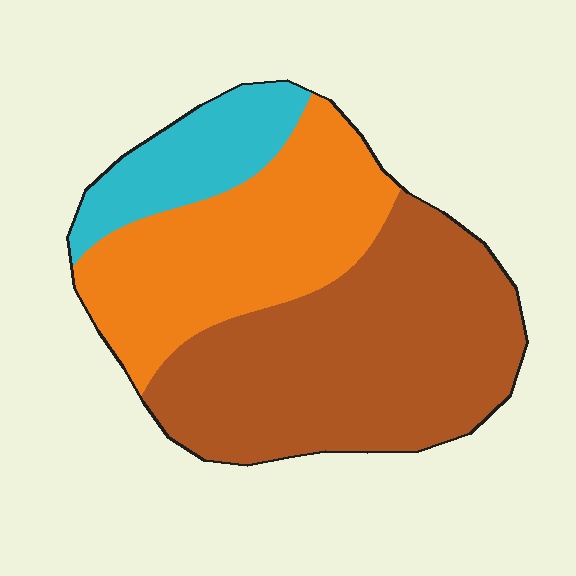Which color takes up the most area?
Brown, at roughly 50%.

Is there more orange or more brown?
Brown.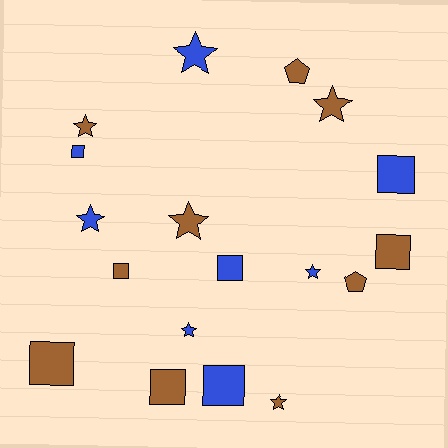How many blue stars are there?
There are 4 blue stars.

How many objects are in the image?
There are 18 objects.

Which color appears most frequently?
Brown, with 10 objects.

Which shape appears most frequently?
Square, with 8 objects.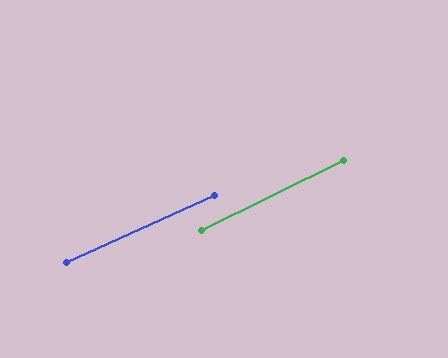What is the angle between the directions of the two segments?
Approximately 1 degree.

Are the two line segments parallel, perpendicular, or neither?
Parallel — their directions differ by only 1.4°.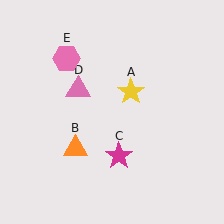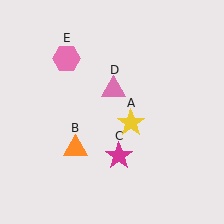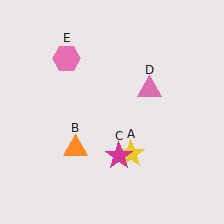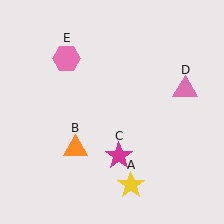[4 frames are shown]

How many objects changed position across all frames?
2 objects changed position: yellow star (object A), pink triangle (object D).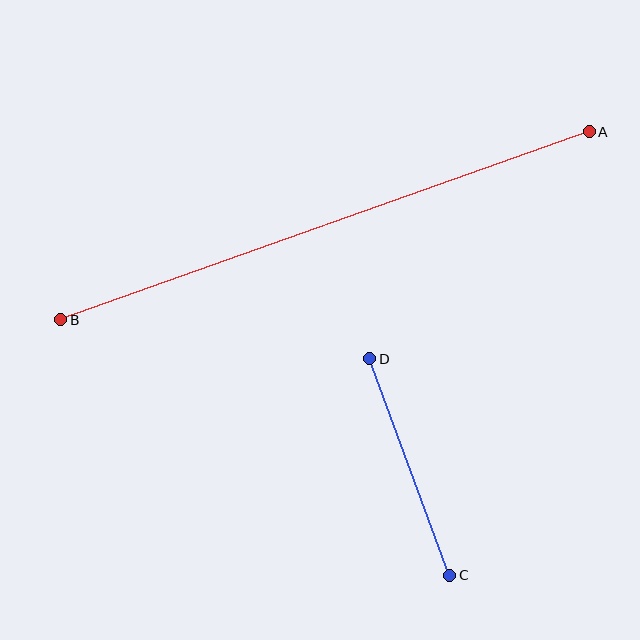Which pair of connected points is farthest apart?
Points A and B are farthest apart.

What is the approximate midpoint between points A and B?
The midpoint is at approximately (325, 226) pixels.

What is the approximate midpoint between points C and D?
The midpoint is at approximately (410, 467) pixels.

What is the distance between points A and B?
The distance is approximately 561 pixels.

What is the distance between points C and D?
The distance is approximately 231 pixels.